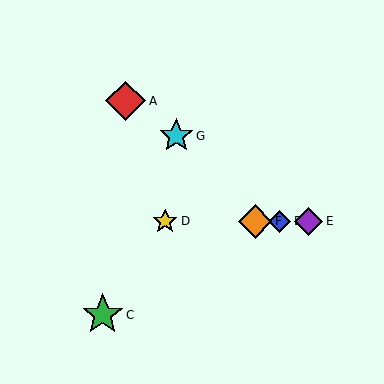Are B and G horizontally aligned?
No, B is at y≈221 and G is at y≈136.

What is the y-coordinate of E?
Object E is at y≈221.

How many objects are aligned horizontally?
4 objects (B, D, E, F) are aligned horizontally.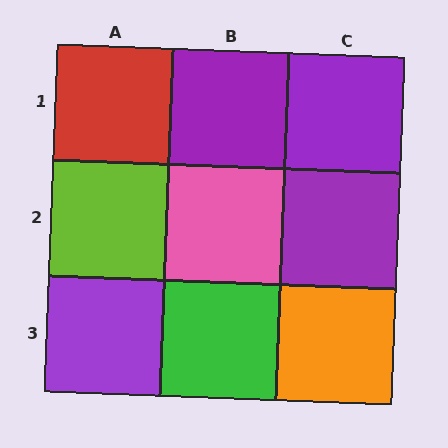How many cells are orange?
1 cell is orange.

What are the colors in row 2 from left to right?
Lime, pink, purple.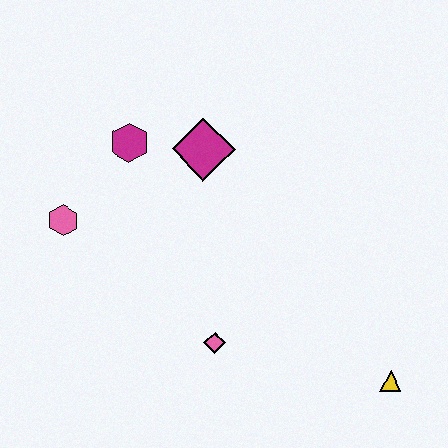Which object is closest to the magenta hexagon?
The magenta diamond is closest to the magenta hexagon.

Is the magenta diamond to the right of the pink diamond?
No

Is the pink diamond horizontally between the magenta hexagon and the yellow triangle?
Yes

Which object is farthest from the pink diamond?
The magenta hexagon is farthest from the pink diamond.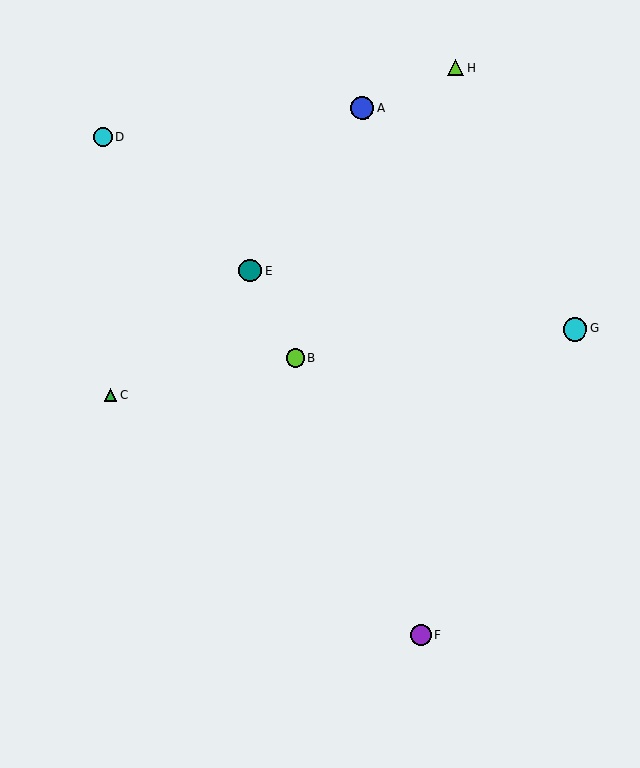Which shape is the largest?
The cyan circle (labeled G) is the largest.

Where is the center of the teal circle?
The center of the teal circle is at (251, 271).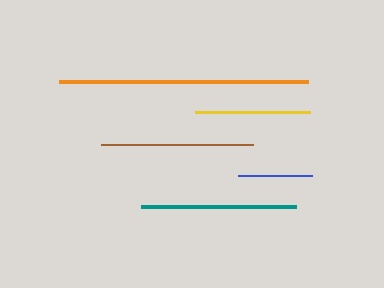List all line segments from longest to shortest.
From longest to shortest: orange, teal, brown, yellow, blue.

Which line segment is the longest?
The orange line is the longest at approximately 249 pixels.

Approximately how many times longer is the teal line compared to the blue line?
The teal line is approximately 2.1 times the length of the blue line.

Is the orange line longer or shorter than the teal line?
The orange line is longer than the teal line.